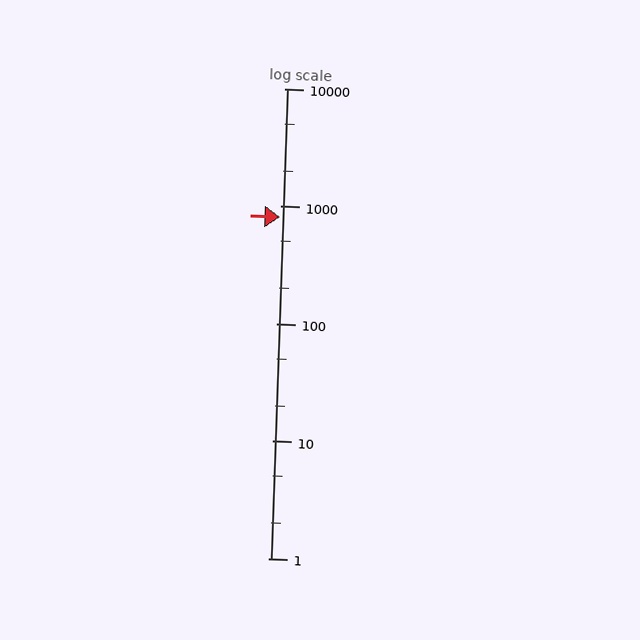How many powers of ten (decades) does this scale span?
The scale spans 4 decades, from 1 to 10000.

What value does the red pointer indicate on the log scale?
The pointer indicates approximately 800.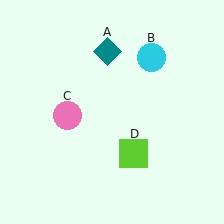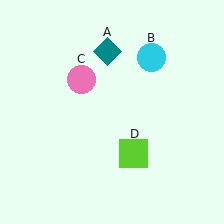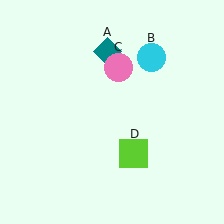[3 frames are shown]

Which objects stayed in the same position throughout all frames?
Teal diamond (object A) and cyan circle (object B) and lime square (object D) remained stationary.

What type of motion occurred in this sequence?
The pink circle (object C) rotated clockwise around the center of the scene.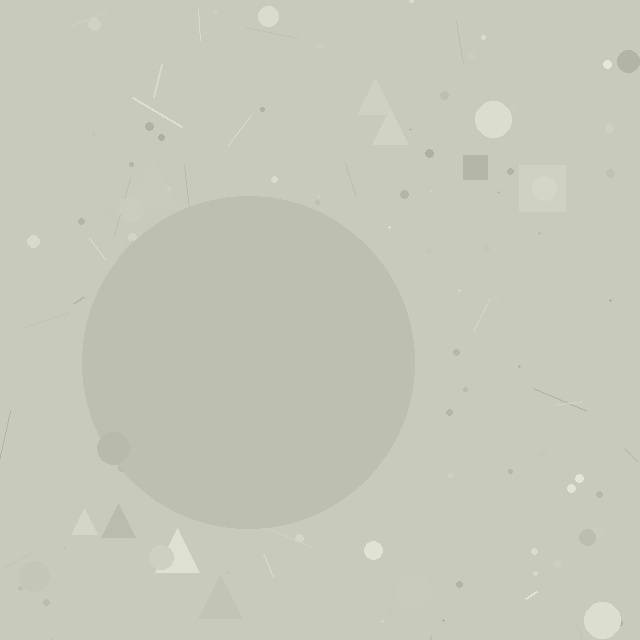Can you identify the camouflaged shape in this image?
The camouflaged shape is a circle.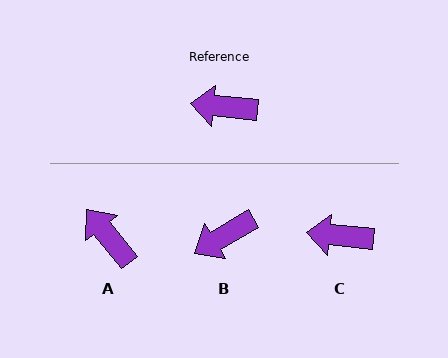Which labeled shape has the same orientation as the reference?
C.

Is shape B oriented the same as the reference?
No, it is off by about 36 degrees.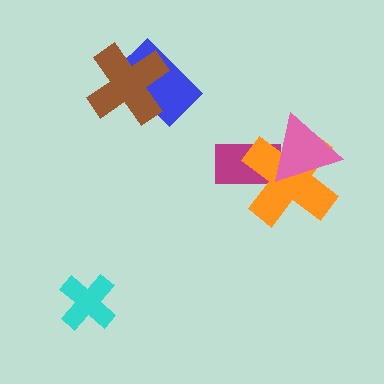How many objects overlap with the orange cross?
2 objects overlap with the orange cross.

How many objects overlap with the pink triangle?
2 objects overlap with the pink triangle.